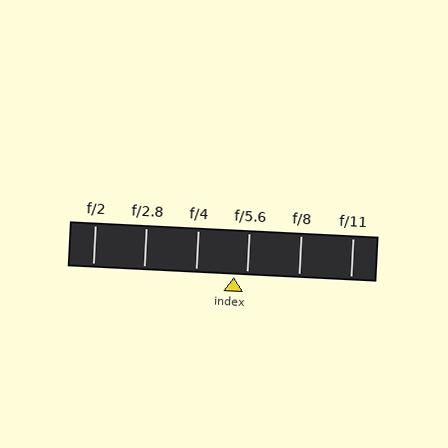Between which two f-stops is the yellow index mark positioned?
The index mark is between f/4 and f/5.6.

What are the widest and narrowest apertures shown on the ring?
The widest aperture shown is f/2 and the narrowest is f/11.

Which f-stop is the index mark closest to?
The index mark is closest to f/5.6.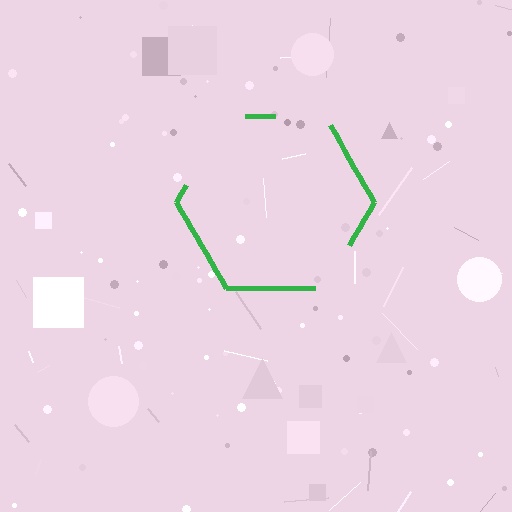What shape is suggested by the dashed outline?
The dashed outline suggests a hexagon.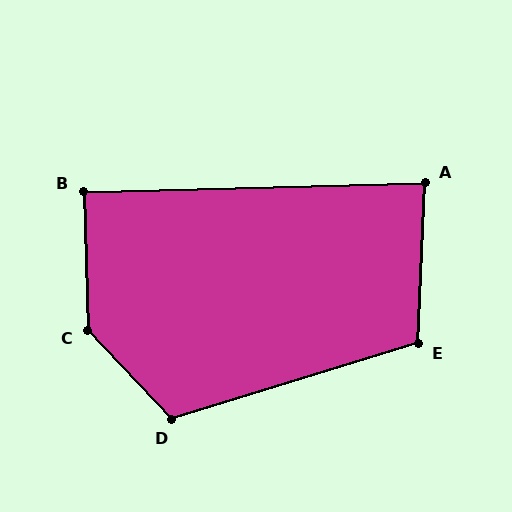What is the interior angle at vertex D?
Approximately 116 degrees (obtuse).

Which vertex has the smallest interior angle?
A, at approximately 86 degrees.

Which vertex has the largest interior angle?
C, at approximately 138 degrees.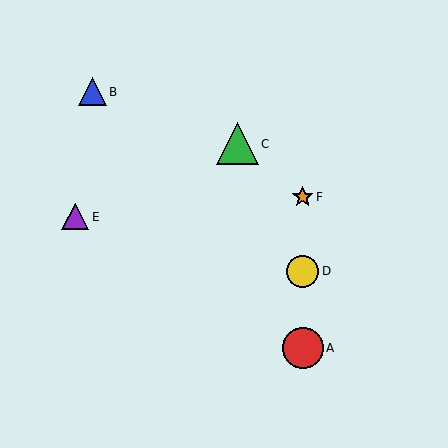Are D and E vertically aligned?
No, D is at x≈303 and E is at x≈75.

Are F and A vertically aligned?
Yes, both are at x≈303.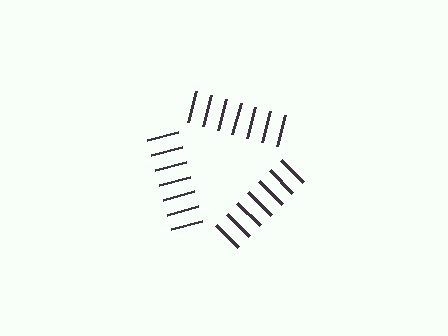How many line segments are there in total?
21 — 7 along each of the 3 edges.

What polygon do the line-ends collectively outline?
An illusory triangle — the line segments terminate on its edges but no continuous stroke is drawn.